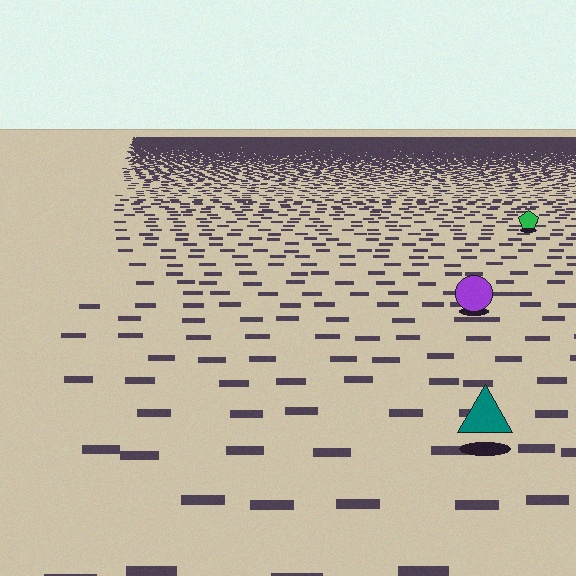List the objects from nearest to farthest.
From nearest to farthest: the teal triangle, the purple circle, the green pentagon.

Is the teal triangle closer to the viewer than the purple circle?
Yes. The teal triangle is closer — you can tell from the texture gradient: the ground texture is coarser near it.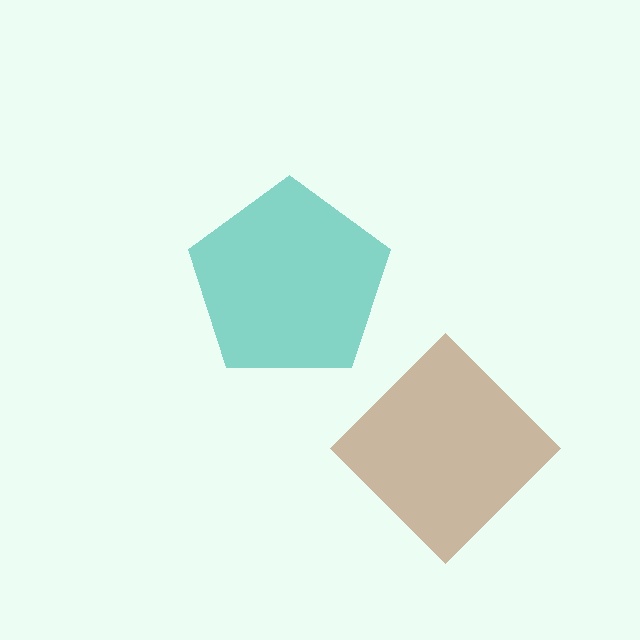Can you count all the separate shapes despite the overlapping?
Yes, there are 2 separate shapes.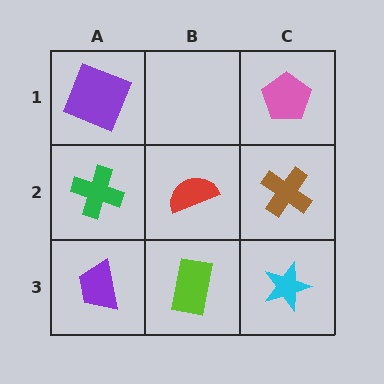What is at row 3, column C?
A cyan star.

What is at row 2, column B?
A red semicircle.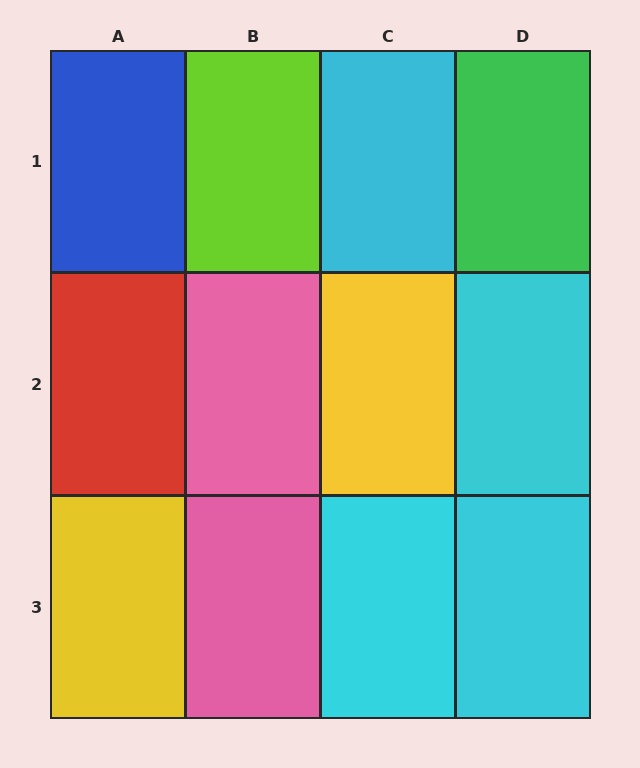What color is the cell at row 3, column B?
Pink.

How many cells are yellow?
2 cells are yellow.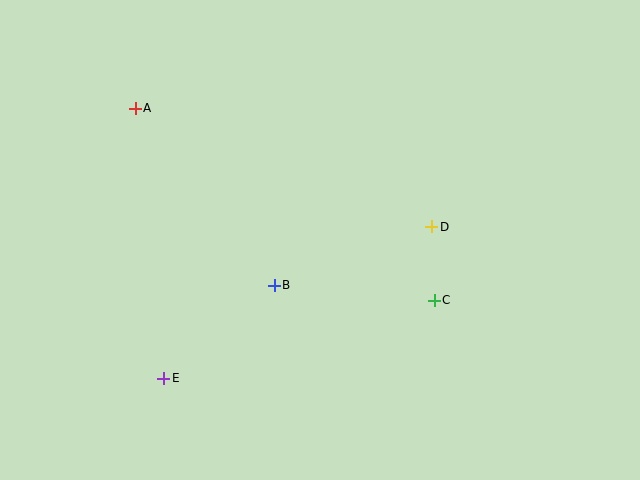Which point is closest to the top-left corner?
Point A is closest to the top-left corner.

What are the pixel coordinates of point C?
Point C is at (434, 300).